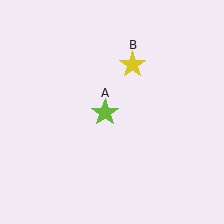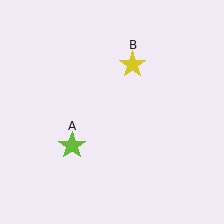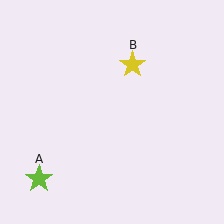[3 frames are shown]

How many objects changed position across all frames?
1 object changed position: lime star (object A).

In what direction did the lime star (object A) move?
The lime star (object A) moved down and to the left.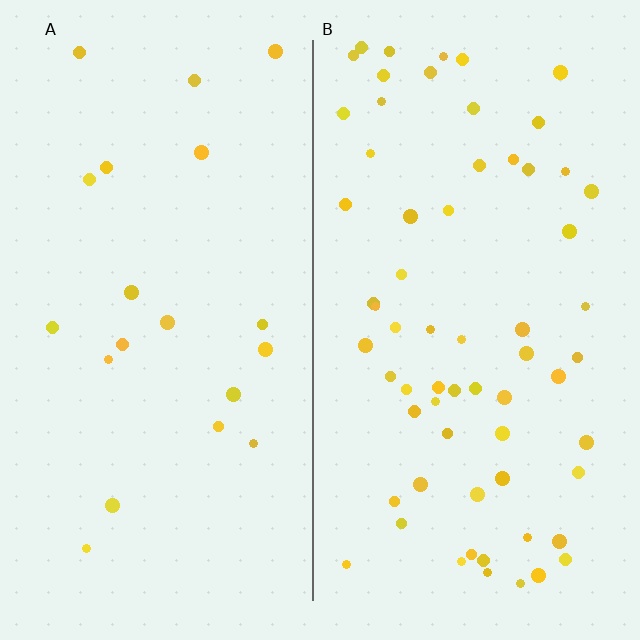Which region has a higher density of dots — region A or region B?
B (the right).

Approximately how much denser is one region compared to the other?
Approximately 3.2× — region B over region A.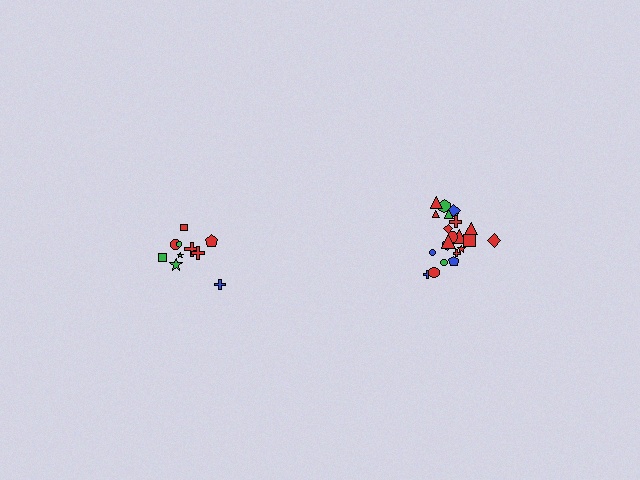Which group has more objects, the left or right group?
The right group.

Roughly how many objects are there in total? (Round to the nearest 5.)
Roughly 30 objects in total.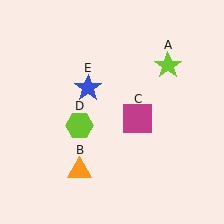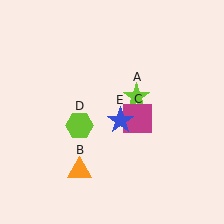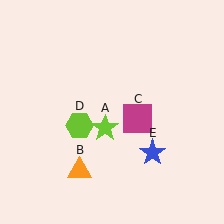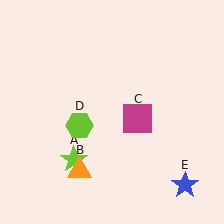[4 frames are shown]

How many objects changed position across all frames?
2 objects changed position: lime star (object A), blue star (object E).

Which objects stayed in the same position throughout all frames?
Orange triangle (object B) and magenta square (object C) and lime hexagon (object D) remained stationary.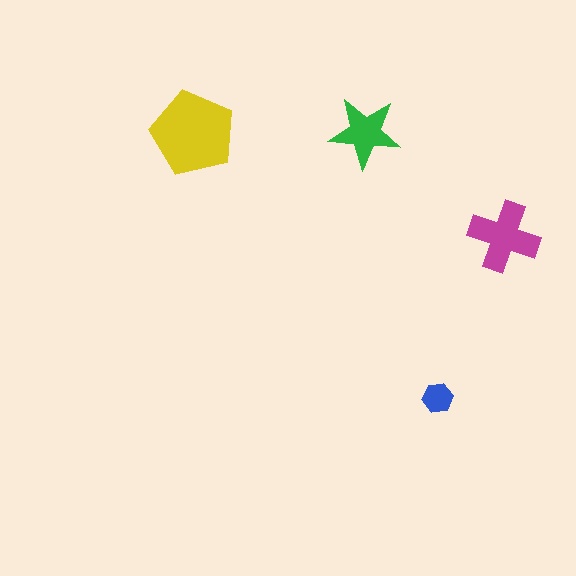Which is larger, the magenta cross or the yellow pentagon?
The yellow pentagon.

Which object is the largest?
The yellow pentagon.